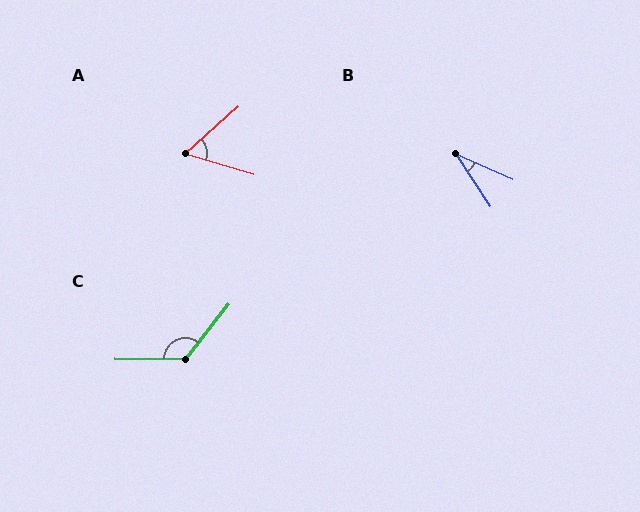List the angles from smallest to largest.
B (34°), A (58°), C (128°).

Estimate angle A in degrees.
Approximately 58 degrees.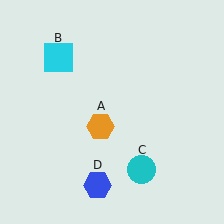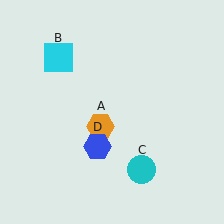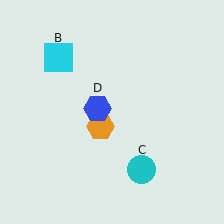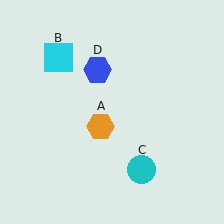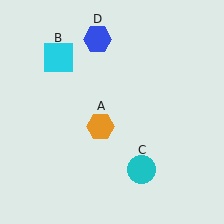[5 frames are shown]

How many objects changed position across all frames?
1 object changed position: blue hexagon (object D).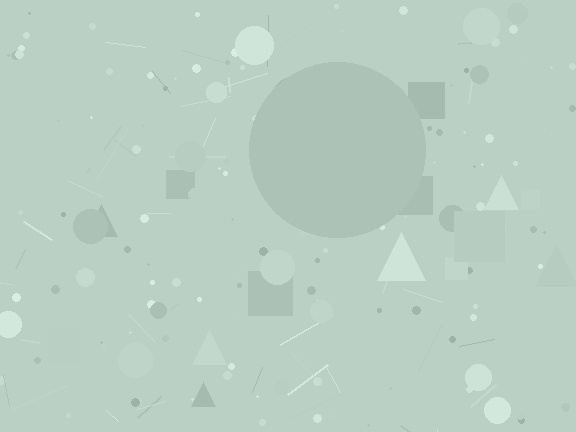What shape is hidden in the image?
A circle is hidden in the image.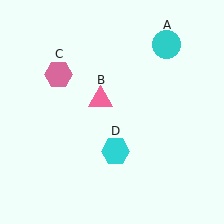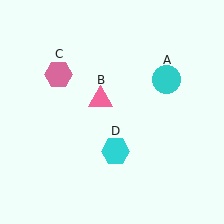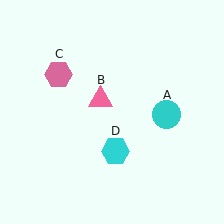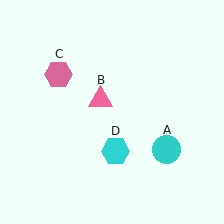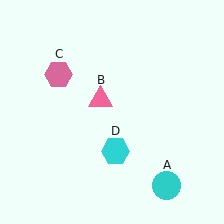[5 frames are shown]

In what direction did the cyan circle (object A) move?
The cyan circle (object A) moved down.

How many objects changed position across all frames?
1 object changed position: cyan circle (object A).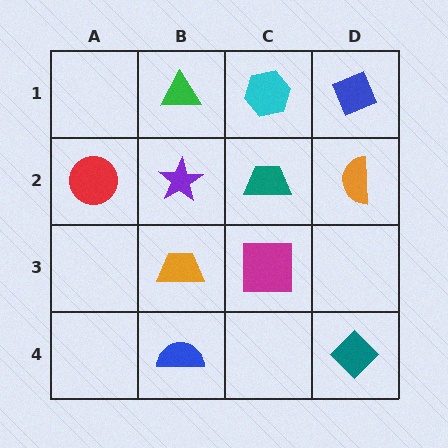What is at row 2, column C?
A teal trapezoid.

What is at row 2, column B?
A purple star.